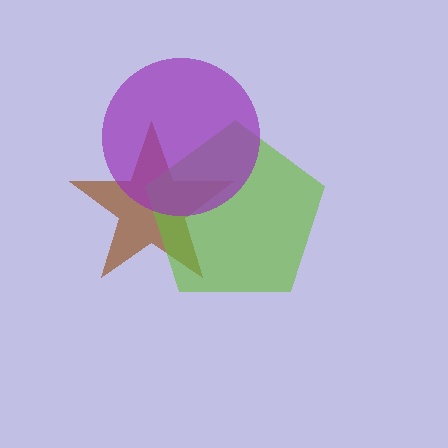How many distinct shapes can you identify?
There are 3 distinct shapes: a brown star, a lime pentagon, a purple circle.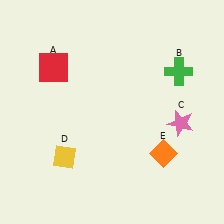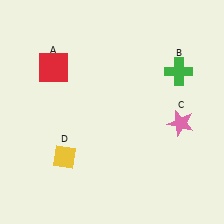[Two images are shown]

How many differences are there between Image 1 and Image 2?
There is 1 difference between the two images.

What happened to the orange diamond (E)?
The orange diamond (E) was removed in Image 2. It was in the bottom-right area of Image 1.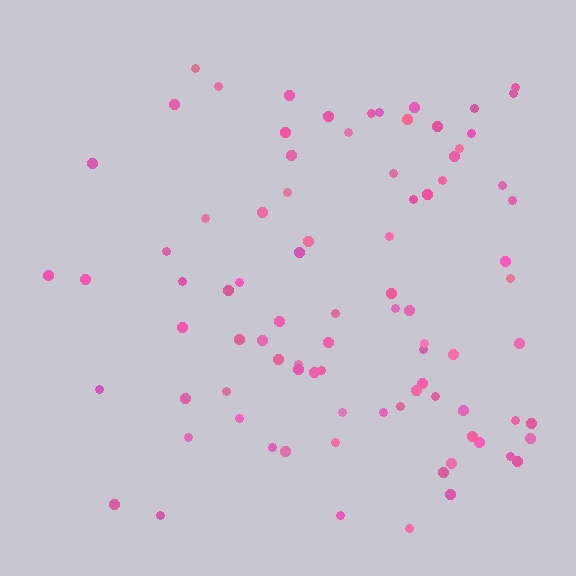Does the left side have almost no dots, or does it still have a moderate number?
Still a moderate number, just noticeably fewer than the right.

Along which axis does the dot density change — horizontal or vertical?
Horizontal.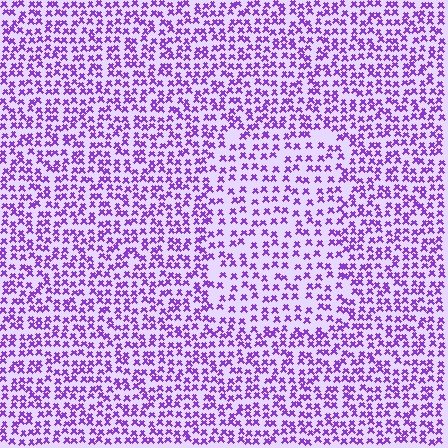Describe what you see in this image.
The image contains small purple elements arranged at two different densities. A rectangle-shaped region is visible where the elements are less densely packed than the surrounding area.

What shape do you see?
I see a rectangle.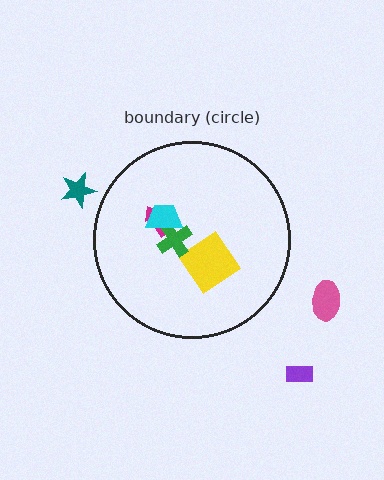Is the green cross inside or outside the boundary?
Inside.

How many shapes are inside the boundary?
4 inside, 3 outside.